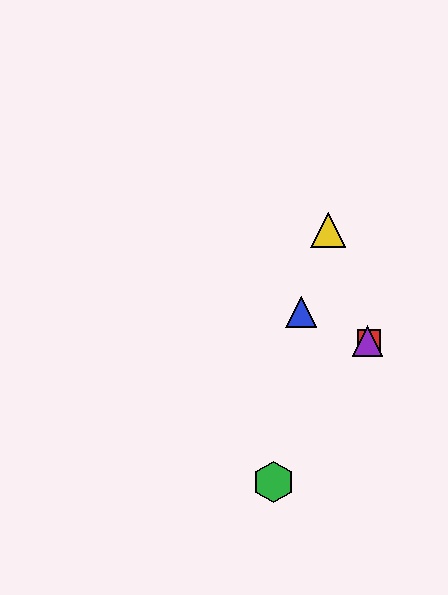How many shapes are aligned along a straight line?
3 shapes (the red square, the blue triangle, the purple triangle) are aligned along a straight line.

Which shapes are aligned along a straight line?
The red square, the blue triangle, the purple triangle are aligned along a straight line.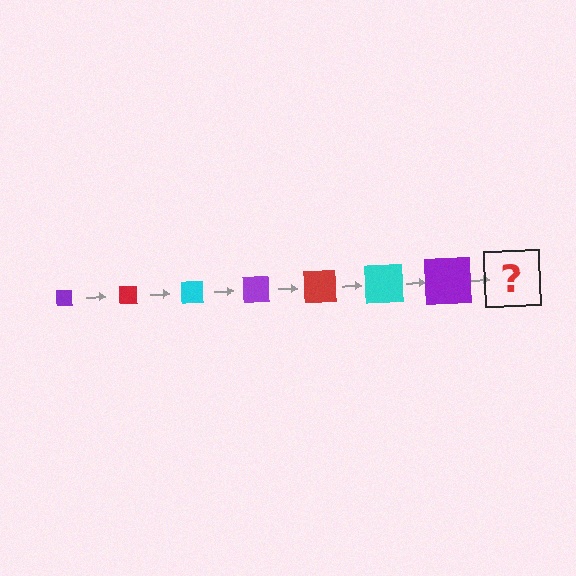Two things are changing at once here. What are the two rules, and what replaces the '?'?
The two rules are that the square grows larger each step and the color cycles through purple, red, and cyan. The '?' should be a red square, larger than the previous one.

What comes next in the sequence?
The next element should be a red square, larger than the previous one.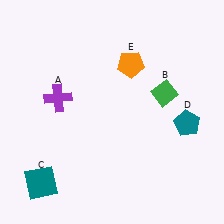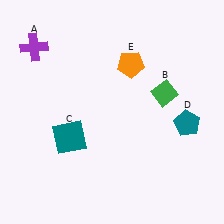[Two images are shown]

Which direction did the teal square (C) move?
The teal square (C) moved up.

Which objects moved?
The objects that moved are: the purple cross (A), the teal square (C).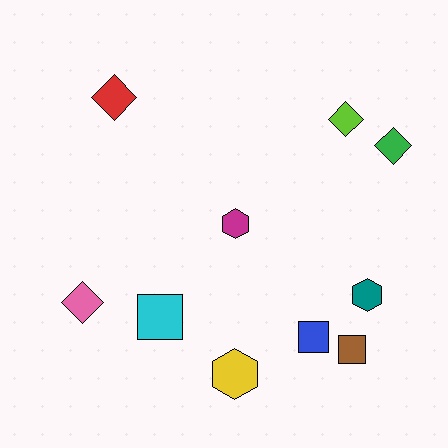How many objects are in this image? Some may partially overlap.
There are 10 objects.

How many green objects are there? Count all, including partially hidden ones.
There is 1 green object.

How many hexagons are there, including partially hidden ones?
There are 3 hexagons.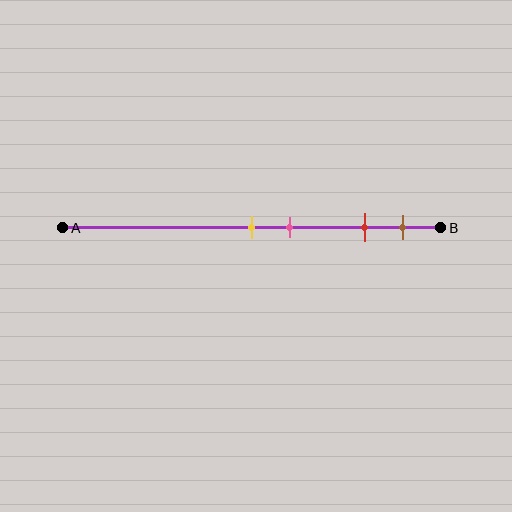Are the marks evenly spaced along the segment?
No, the marks are not evenly spaced.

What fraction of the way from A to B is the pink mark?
The pink mark is approximately 60% (0.6) of the way from A to B.